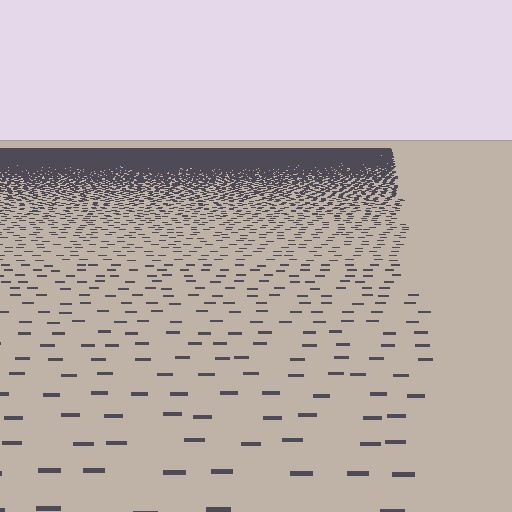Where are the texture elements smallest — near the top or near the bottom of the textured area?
Near the top.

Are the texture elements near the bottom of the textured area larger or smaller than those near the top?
Larger. Near the bottom, elements are closer to the viewer and appear at a bigger on-screen size.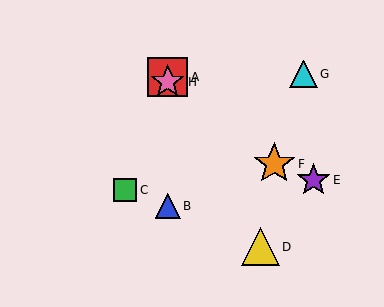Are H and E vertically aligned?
No, H is at x≈168 and E is at x≈313.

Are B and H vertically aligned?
Yes, both are at x≈168.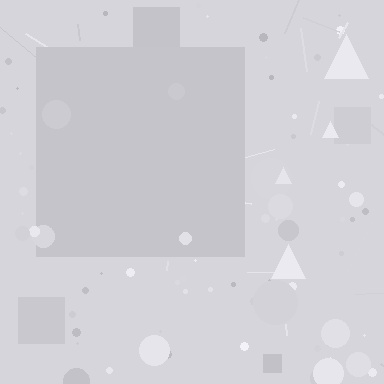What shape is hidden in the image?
A square is hidden in the image.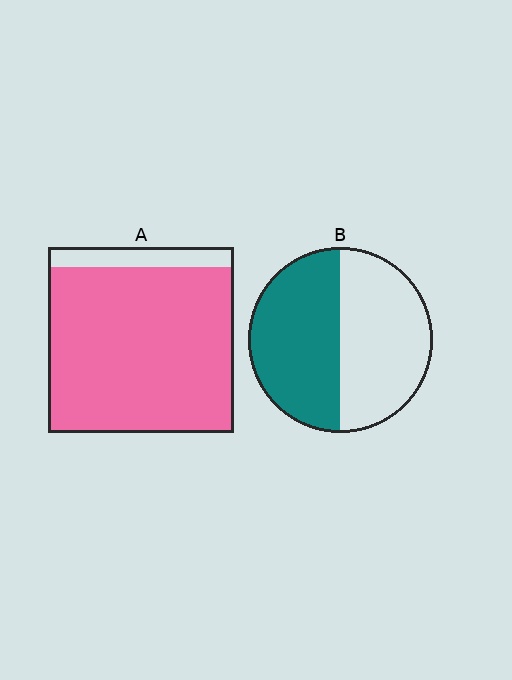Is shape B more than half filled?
Roughly half.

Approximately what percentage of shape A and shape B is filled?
A is approximately 90% and B is approximately 50%.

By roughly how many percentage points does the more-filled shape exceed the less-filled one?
By roughly 40 percentage points (A over B).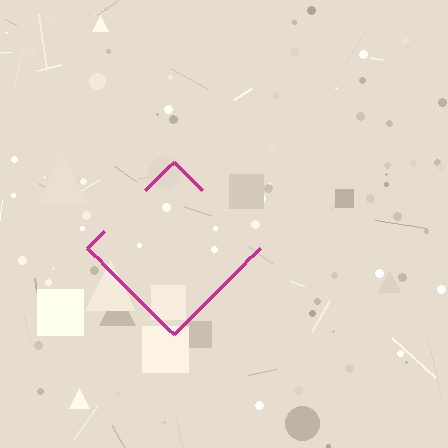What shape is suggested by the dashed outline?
The dashed outline suggests a diamond.